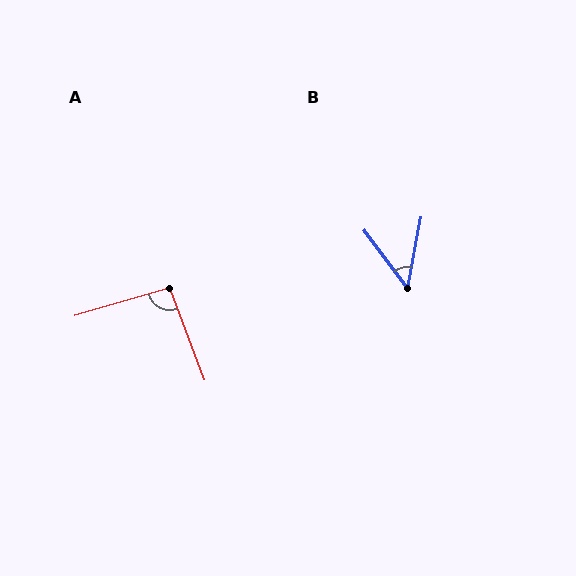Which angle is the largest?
A, at approximately 94 degrees.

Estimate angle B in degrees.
Approximately 47 degrees.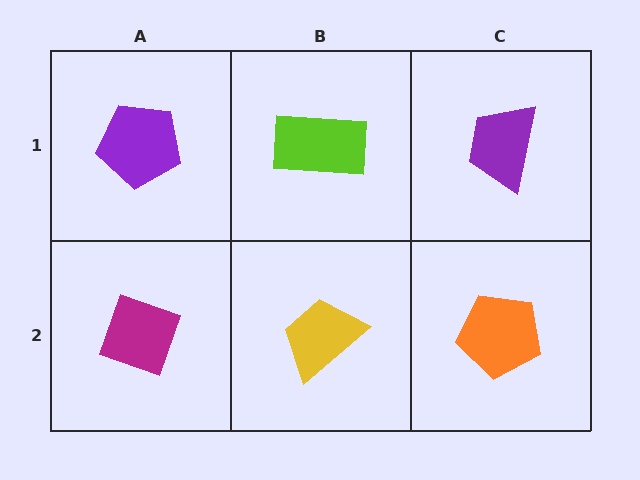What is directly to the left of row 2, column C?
A yellow trapezoid.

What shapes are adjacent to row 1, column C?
An orange pentagon (row 2, column C), a lime rectangle (row 1, column B).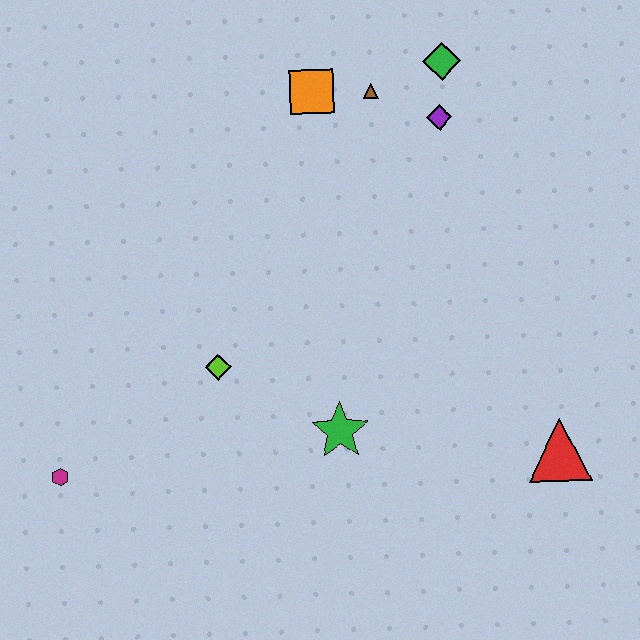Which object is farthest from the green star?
The green diamond is farthest from the green star.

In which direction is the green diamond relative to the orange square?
The green diamond is to the right of the orange square.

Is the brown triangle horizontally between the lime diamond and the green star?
No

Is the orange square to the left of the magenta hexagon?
No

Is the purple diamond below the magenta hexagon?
No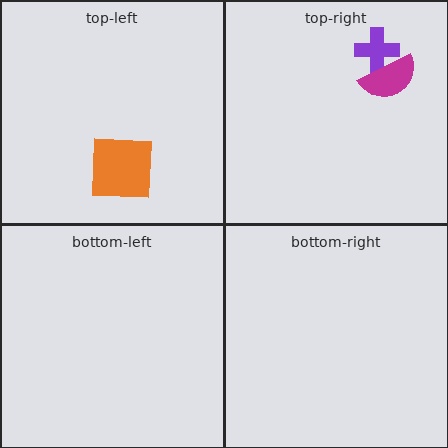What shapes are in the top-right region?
The purple cross, the magenta semicircle.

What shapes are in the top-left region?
The orange square.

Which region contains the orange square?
The top-left region.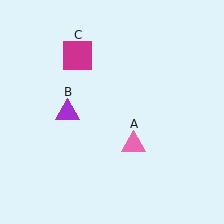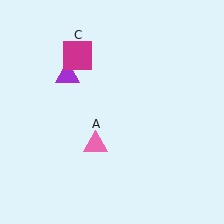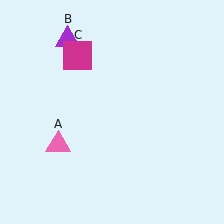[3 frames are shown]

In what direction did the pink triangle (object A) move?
The pink triangle (object A) moved left.